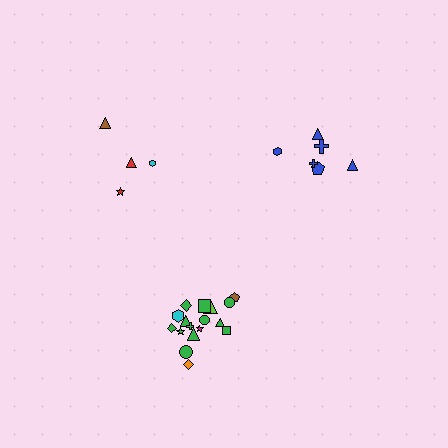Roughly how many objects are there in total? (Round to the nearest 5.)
Roughly 30 objects in total.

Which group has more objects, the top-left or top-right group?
The top-right group.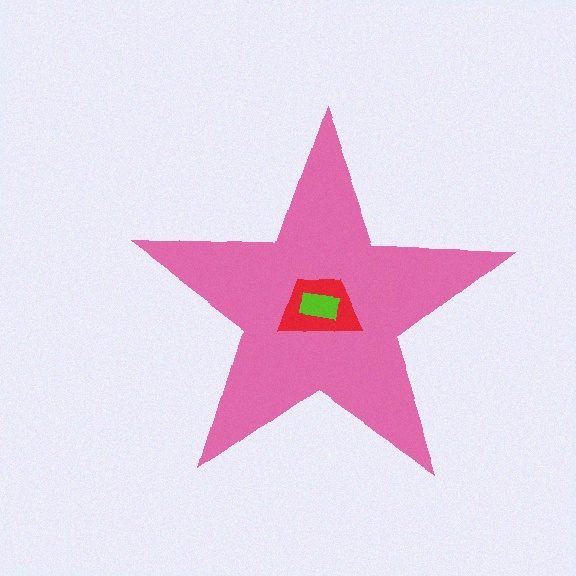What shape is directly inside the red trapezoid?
The lime rectangle.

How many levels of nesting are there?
3.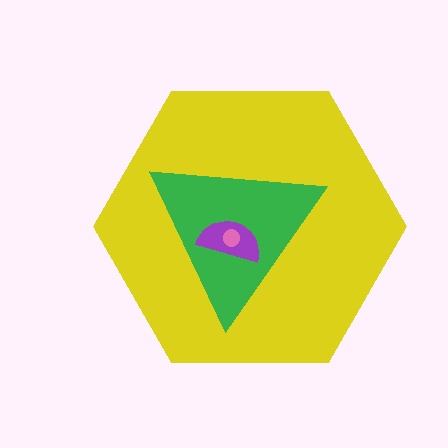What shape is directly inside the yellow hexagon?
The green triangle.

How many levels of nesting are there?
4.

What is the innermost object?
The pink circle.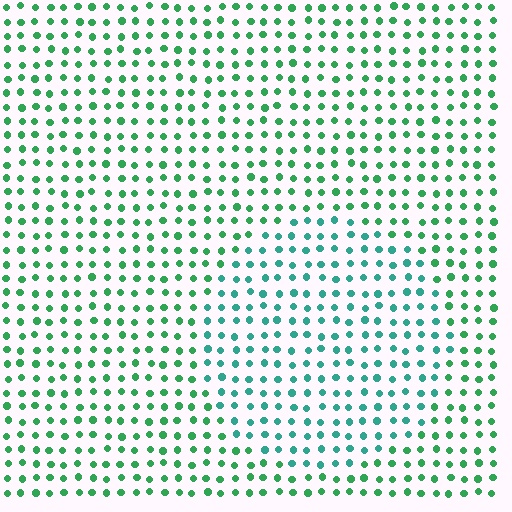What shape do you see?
I see a circle.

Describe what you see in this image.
The image is filled with small green elements in a uniform arrangement. A circle-shaped region is visible where the elements are tinted to a slightly different hue, forming a subtle color boundary.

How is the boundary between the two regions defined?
The boundary is defined purely by a slight shift in hue (about 30 degrees). Spacing, size, and orientation are identical on both sides.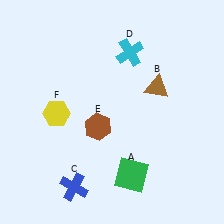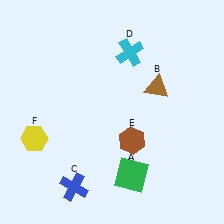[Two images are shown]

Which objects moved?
The objects that moved are: the brown hexagon (E), the yellow hexagon (F).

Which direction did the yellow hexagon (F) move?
The yellow hexagon (F) moved down.